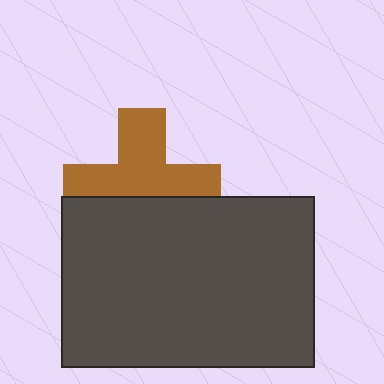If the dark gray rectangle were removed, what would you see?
You would see the complete brown cross.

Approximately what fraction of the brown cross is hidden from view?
Roughly 40% of the brown cross is hidden behind the dark gray rectangle.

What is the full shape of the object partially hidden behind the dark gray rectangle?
The partially hidden object is a brown cross.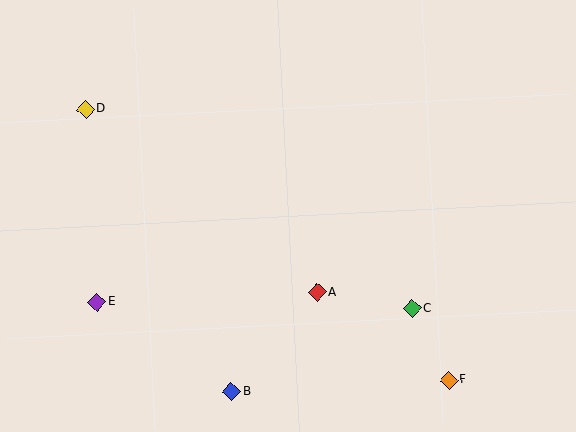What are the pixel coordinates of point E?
Point E is at (97, 302).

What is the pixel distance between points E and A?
The distance between E and A is 220 pixels.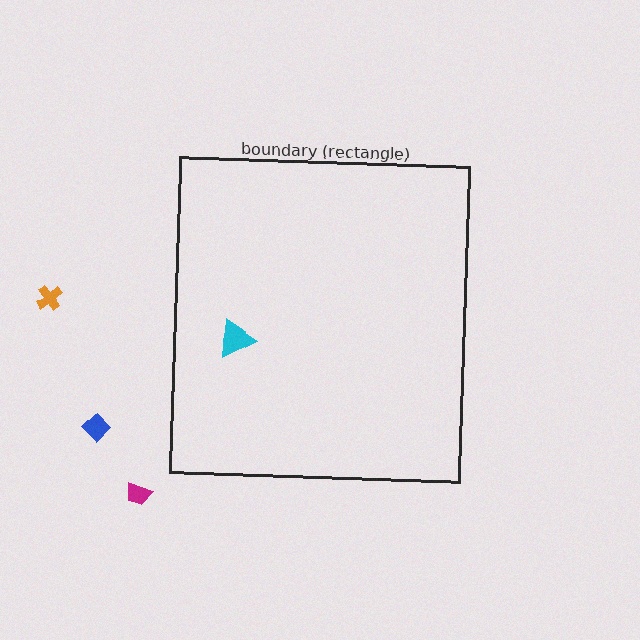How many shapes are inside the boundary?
1 inside, 3 outside.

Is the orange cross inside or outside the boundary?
Outside.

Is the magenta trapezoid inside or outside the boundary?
Outside.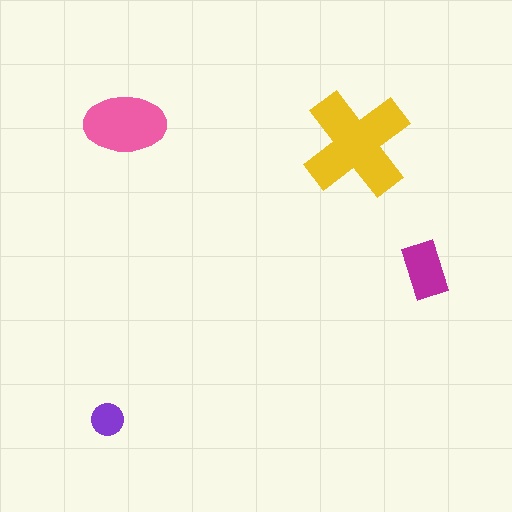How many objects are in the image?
There are 4 objects in the image.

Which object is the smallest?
The purple circle.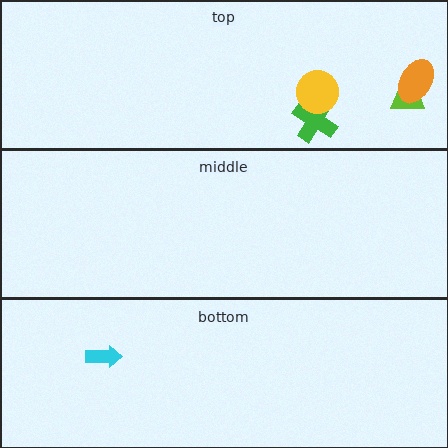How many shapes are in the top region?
4.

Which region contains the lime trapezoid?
The top region.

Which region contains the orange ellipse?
The top region.